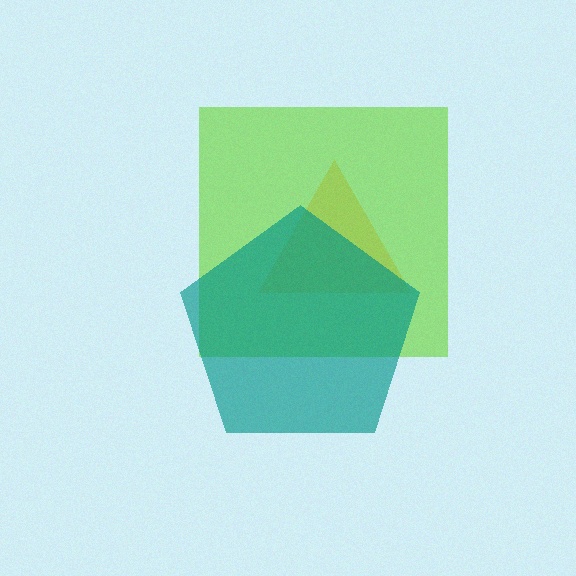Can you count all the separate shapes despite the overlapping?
Yes, there are 3 separate shapes.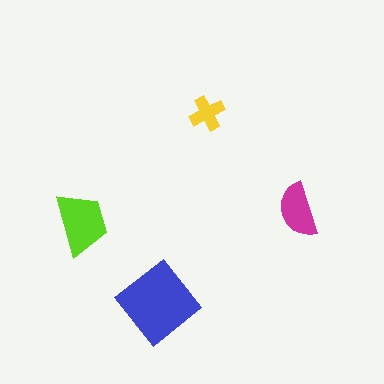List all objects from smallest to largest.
The yellow cross, the magenta semicircle, the lime trapezoid, the blue diamond.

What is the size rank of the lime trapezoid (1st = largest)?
2nd.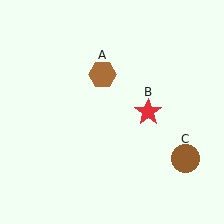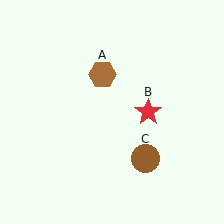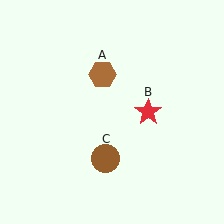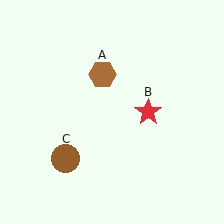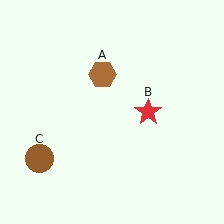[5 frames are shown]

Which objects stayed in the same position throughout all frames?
Brown hexagon (object A) and red star (object B) remained stationary.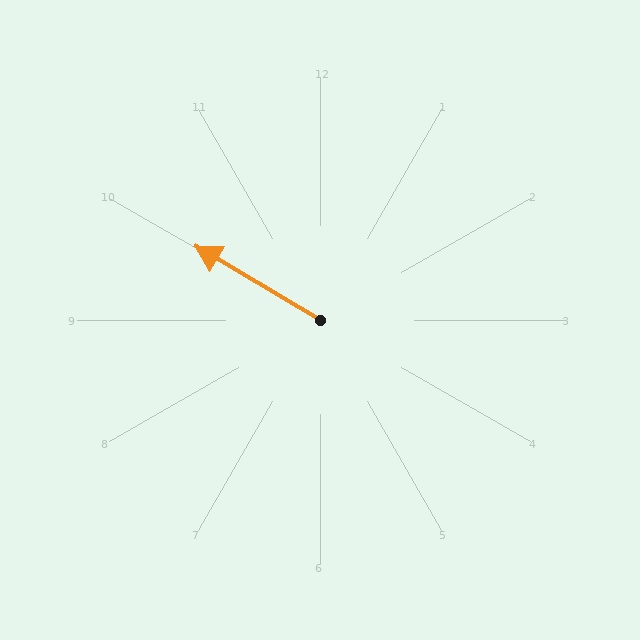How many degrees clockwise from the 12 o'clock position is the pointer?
Approximately 301 degrees.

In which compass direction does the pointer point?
Northwest.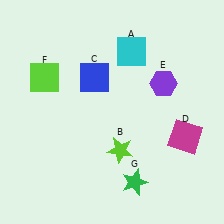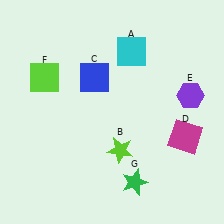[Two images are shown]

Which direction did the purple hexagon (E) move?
The purple hexagon (E) moved right.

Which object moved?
The purple hexagon (E) moved right.